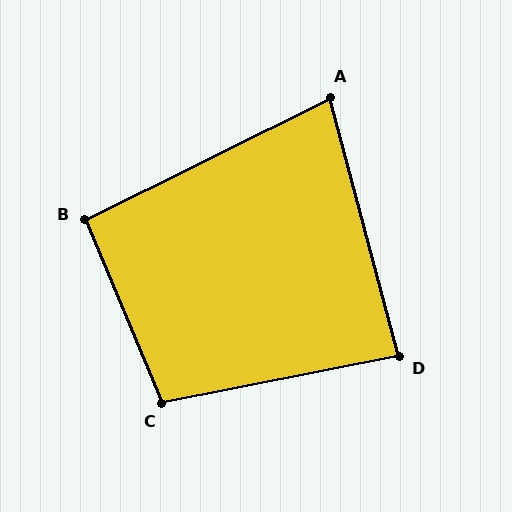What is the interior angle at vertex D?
Approximately 86 degrees (approximately right).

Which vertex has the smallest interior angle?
A, at approximately 79 degrees.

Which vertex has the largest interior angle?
C, at approximately 101 degrees.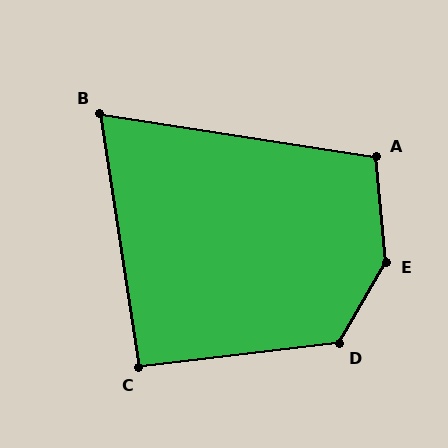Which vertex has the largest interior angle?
E, at approximately 145 degrees.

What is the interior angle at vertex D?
Approximately 126 degrees (obtuse).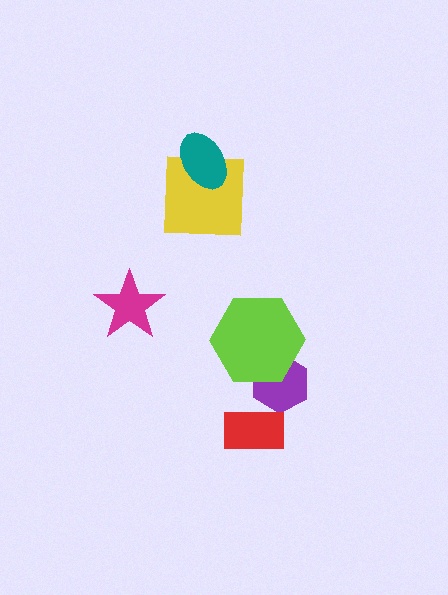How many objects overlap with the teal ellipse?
1 object overlaps with the teal ellipse.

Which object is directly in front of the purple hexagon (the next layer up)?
The lime hexagon is directly in front of the purple hexagon.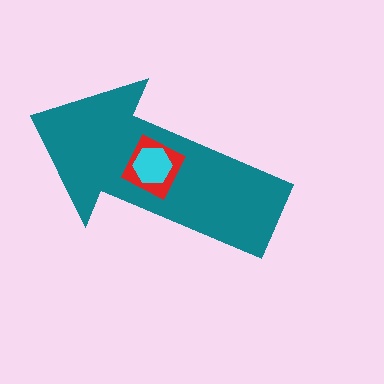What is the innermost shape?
The cyan hexagon.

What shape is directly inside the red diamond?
The cyan hexagon.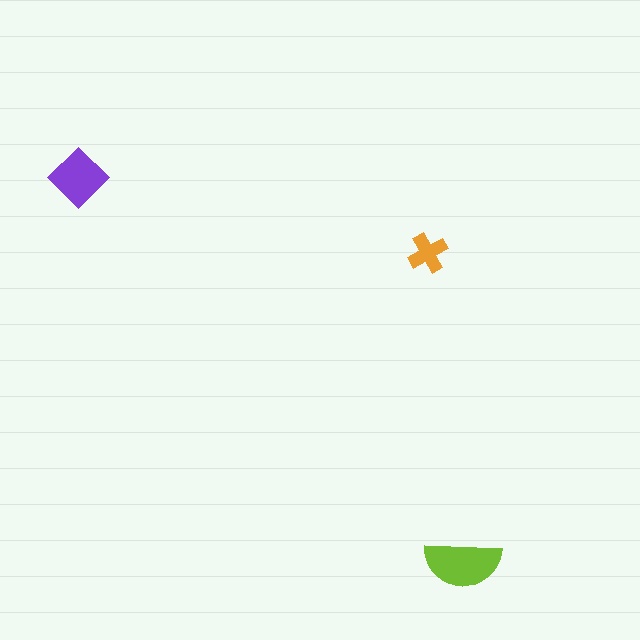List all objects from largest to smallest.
The lime semicircle, the purple diamond, the orange cross.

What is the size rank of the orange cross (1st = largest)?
3rd.